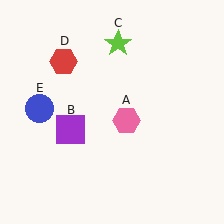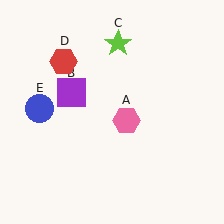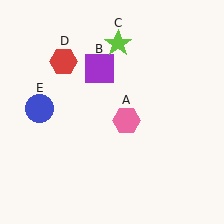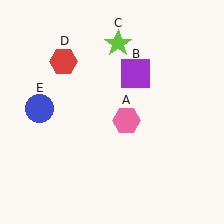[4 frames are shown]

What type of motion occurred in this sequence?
The purple square (object B) rotated clockwise around the center of the scene.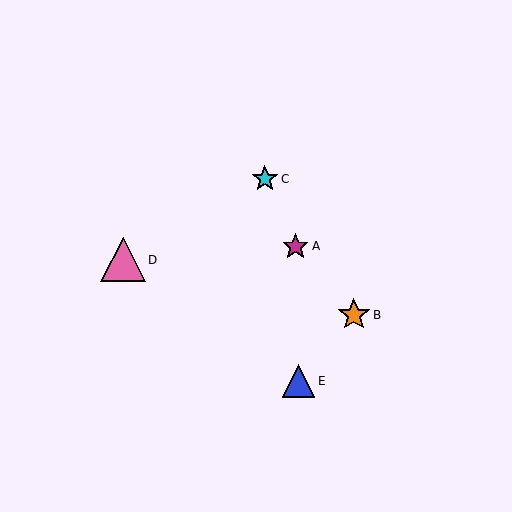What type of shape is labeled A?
Shape A is a magenta star.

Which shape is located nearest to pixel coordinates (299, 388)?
The blue triangle (labeled E) at (299, 381) is nearest to that location.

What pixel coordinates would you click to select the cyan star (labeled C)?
Click at (265, 179) to select the cyan star C.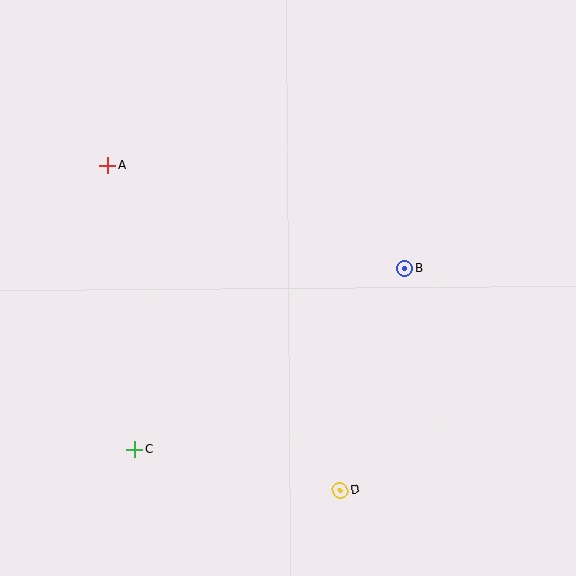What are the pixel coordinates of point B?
Point B is at (405, 268).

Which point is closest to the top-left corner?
Point A is closest to the top-left corner.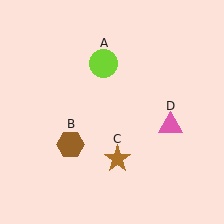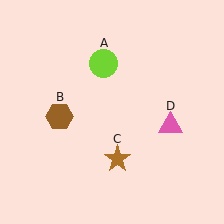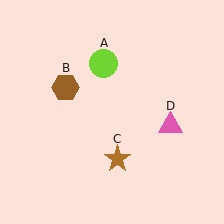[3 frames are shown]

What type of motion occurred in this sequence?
The brown hexagon (object B) rotated clockwise around the center of the scene.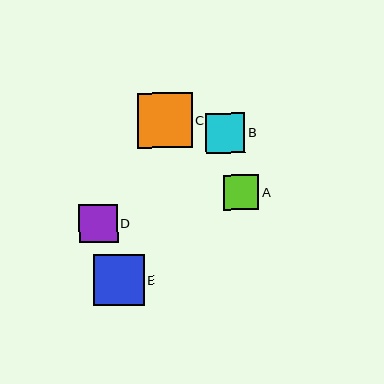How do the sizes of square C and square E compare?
Square C and square E are approximately the same size.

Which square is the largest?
Square C is the largest with a size of approximately 55 pixels.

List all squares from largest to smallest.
From largest to smallest: C, E, B, D, A.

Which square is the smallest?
Square A is the smallest with a size of approximately 35 pixels.